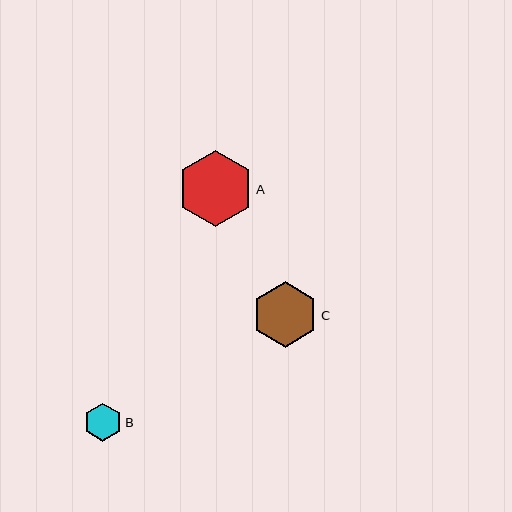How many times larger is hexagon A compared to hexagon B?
Hexagon A is approximately 2.0 times the size of hexagon B.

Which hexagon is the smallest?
Hexagon B is the smallest with a size of approximately 38 pixels.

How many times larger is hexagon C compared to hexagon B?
Hexagon C is approximately 1.7 times the size of hexagon B.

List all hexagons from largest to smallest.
From largest to smallest: A, C, B.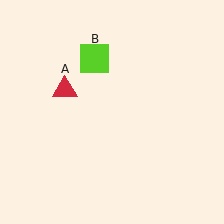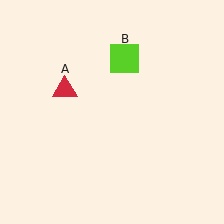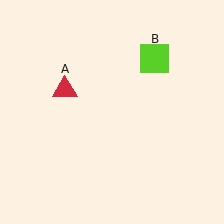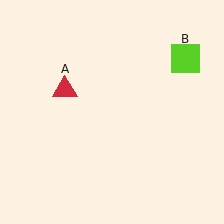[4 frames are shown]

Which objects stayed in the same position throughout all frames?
Red triangle (object A) remained stationary.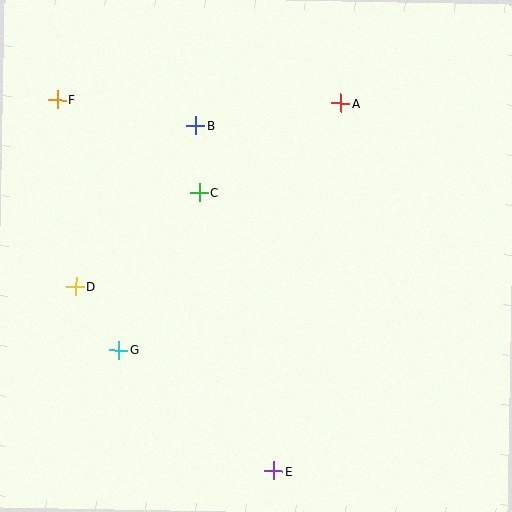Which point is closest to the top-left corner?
Point F is closest to the top-left corner.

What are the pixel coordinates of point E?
Point E is at (274, 471).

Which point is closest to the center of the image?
Point C at (200, 193) is closest to the center.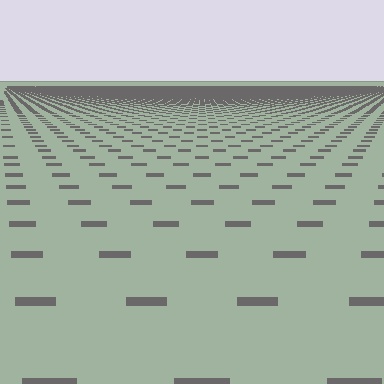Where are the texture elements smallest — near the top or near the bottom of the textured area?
Near the top.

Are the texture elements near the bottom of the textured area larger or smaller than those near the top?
Larger. Near the bottom, elements are closer to the viewer and appear at a bigger on-screen size.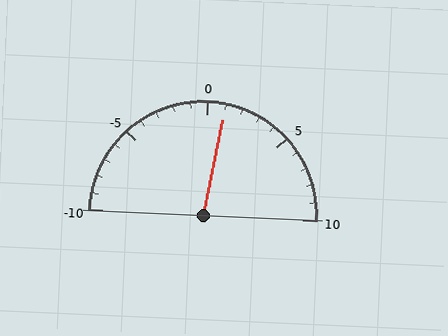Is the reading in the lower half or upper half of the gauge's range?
The reading is in the upper half of the range (-10 to 10).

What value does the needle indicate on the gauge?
The needle indicates approximately 1.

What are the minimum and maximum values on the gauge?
The gauge ranges from -10 to 10.